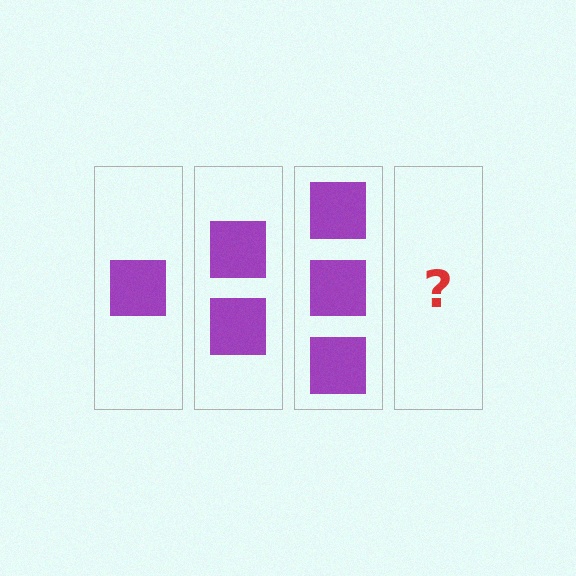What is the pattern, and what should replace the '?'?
The pattern is that each step adds one more square. The '?' should be 4 squares.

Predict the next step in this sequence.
The next step is 4 squares.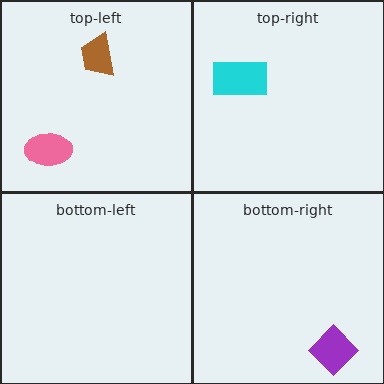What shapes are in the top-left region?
The pink ellipse, the brown trapezoid.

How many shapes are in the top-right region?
1.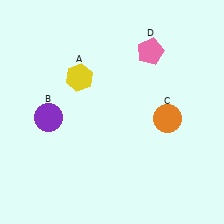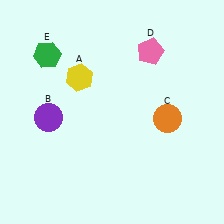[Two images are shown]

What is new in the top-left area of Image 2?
A green hexagon (E) was added in the top-left area of Image 2.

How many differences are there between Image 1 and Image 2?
There is 1 difference between the two images.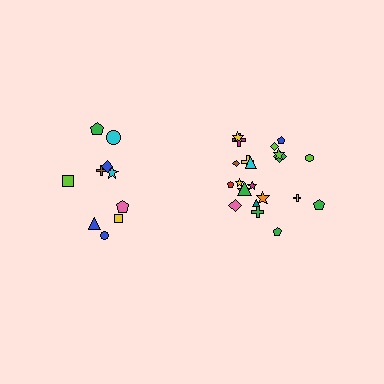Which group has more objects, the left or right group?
The right group.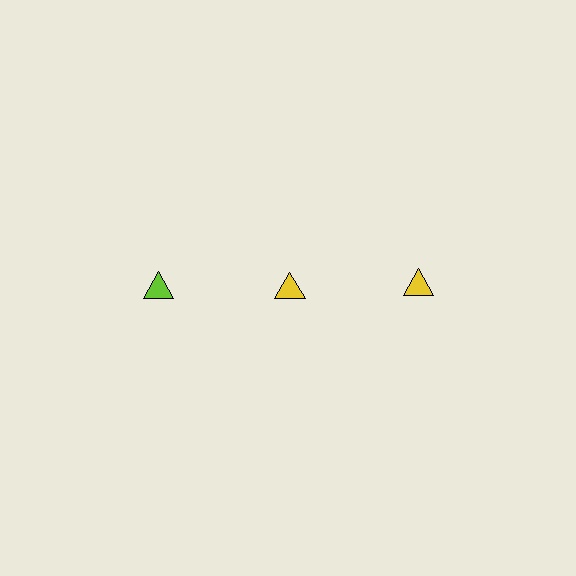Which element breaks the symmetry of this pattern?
The lime triangle in the top row, leftmost column breaks the symmetry. All other shapes are yellow triangles.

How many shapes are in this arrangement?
There are 3 shapes arranged in a grid pattern.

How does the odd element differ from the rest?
It has a different color: lime instead of yellow.